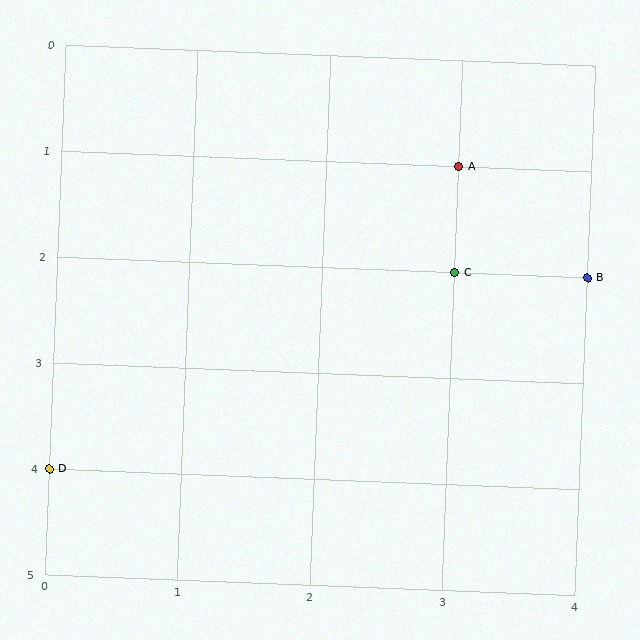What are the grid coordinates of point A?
Point A is at grid coordinates (3, 1).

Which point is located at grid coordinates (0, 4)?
Point D is at (0, 4).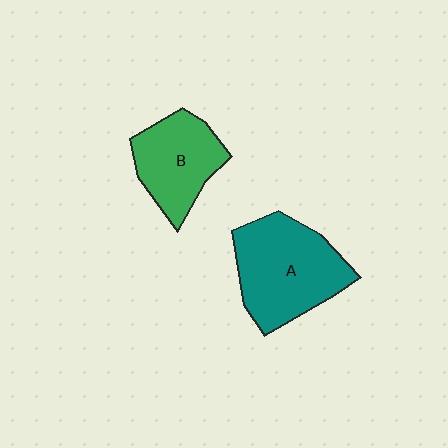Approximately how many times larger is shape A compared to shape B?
Approximately 1.4 times.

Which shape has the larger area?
Shape A (teal).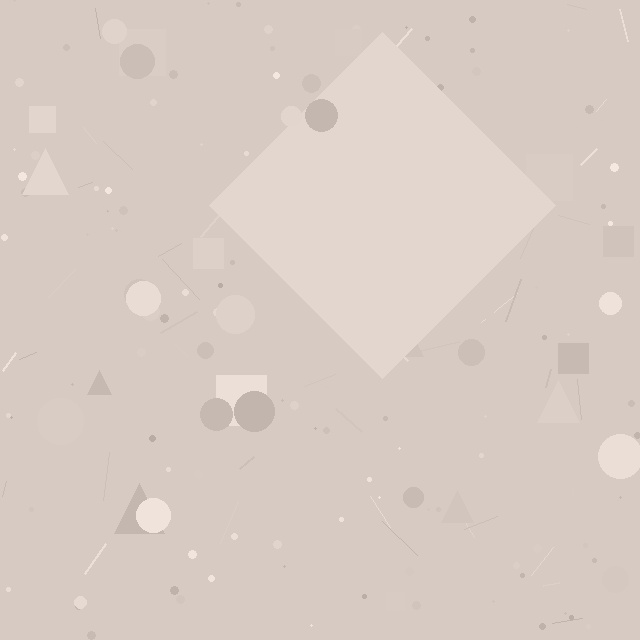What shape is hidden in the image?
A diamond is hidden in the image.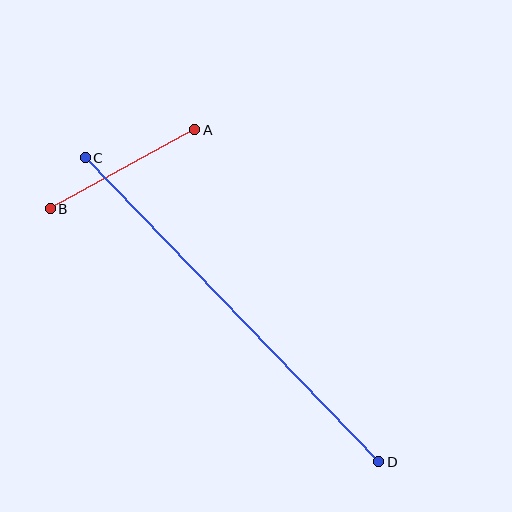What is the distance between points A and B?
The distance is approximately 165 pixels.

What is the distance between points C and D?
The distance is approximately 423 pixels.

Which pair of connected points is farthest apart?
Points C and D are farthest apart.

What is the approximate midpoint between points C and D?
The midpoint is at approximately (232, 310) pixels.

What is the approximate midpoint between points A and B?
The midpoint is at approximately (123, 169) pixels.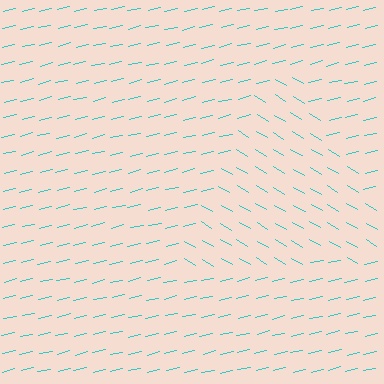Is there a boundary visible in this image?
Yes, there is a texture boundary formed by a change in line orientation.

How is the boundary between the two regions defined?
The boundary is defined purely by a change in line orientation (approximately 45 degrees difference). All lines are the same color and thickness.